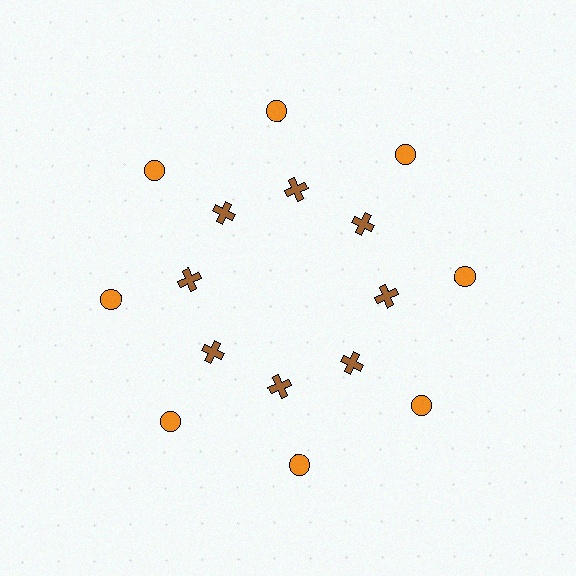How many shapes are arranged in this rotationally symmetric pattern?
There are 16 shapes, arranged in 8 groups of 2.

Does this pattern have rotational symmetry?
Yes, this pattern has 8-fold rotational symmetry. It looks the same after rotating 45 degrees around the center.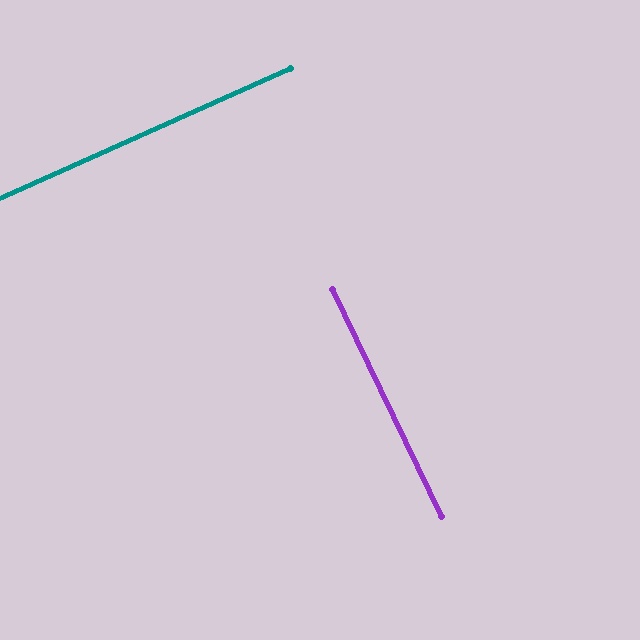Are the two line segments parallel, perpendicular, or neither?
Perpendicular — they meet at approximately 88°.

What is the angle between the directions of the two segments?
Approximately 88 degrees.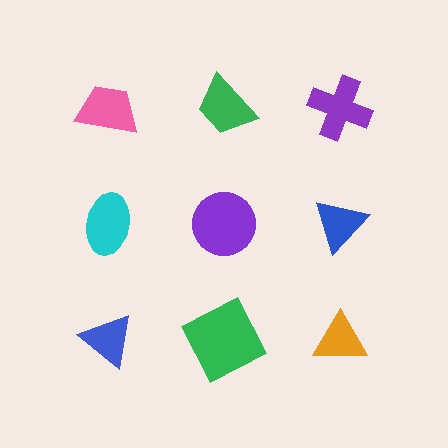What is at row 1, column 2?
A green trapezoid.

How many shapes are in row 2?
3 shapes.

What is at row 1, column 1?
A pink trapezoid.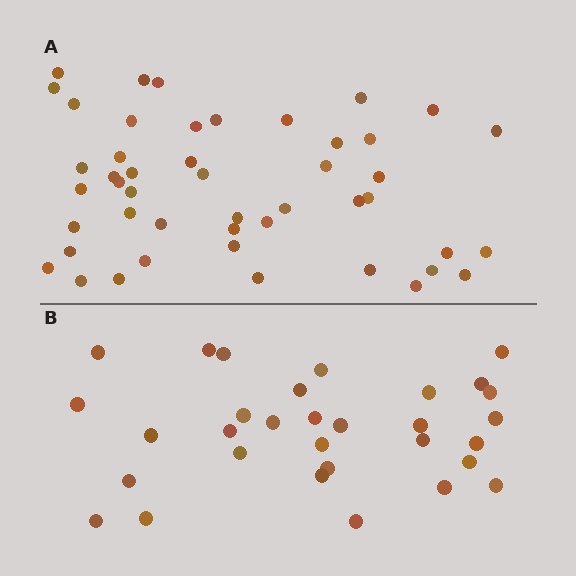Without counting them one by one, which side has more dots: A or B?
Region A (the top region) has more dots.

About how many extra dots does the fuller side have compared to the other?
Region A has approximately 15 more dots than region B.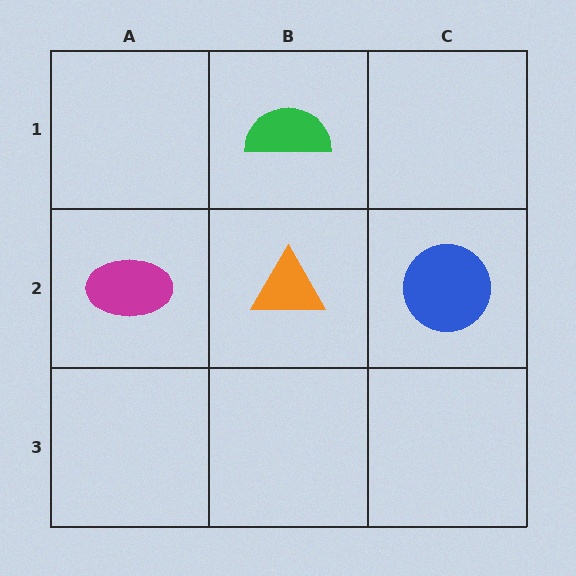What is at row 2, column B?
An orange triangle.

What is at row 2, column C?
A blue circle.